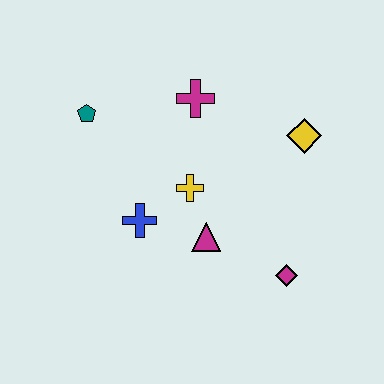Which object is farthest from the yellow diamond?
The teal pentagon is farthest from the yellow diamond.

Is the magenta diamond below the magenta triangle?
Yes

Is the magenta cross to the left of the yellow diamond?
Yes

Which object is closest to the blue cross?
The yellow cross is closest to the blue cross.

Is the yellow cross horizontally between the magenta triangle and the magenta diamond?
No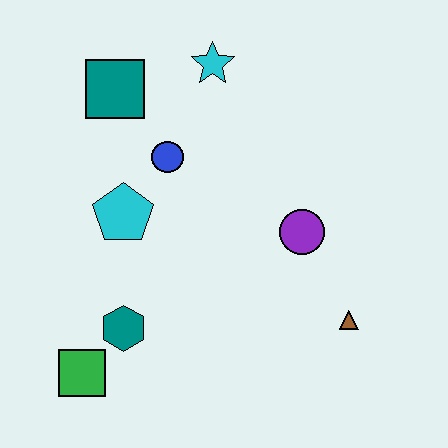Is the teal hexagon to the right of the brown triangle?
No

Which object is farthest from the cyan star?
The green square is farthest from the cyan star.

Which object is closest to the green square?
The teal hexagon is closest to the green square.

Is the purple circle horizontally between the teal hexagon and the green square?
No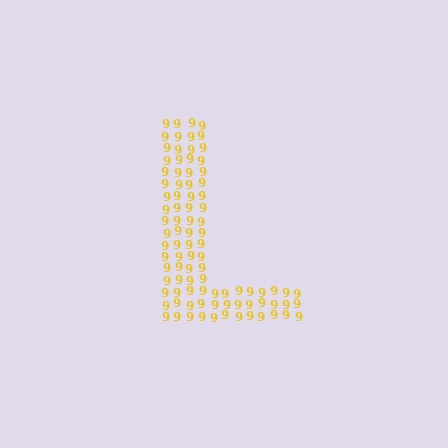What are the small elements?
The small elements are digit 9's.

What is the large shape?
The large shape is the letter L.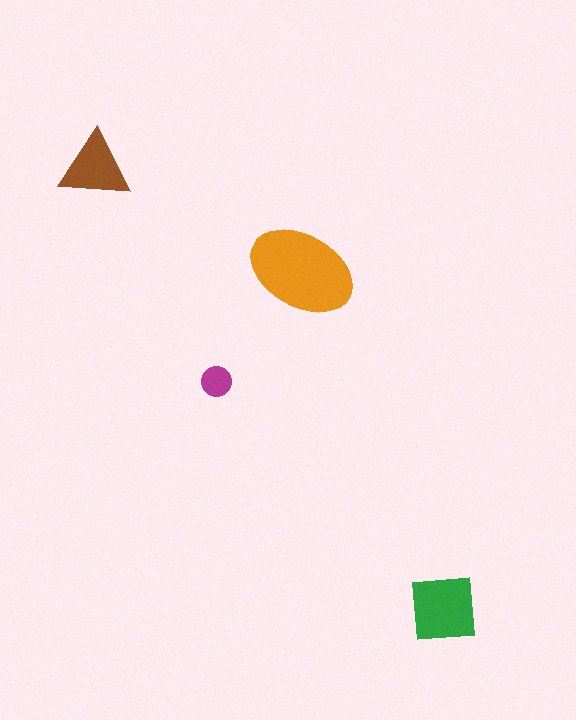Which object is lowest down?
The green square is bottommost.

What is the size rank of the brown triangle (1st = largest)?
3rd.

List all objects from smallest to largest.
The magenta circle, the brown triangle, the green square, the orange ellipse.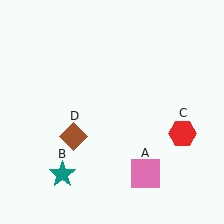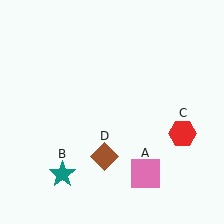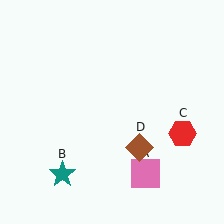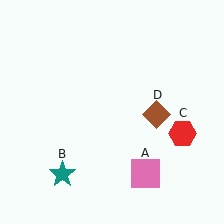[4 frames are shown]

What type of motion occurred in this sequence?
The brown diamond (object D) rotated counterclockwise around the center of the scene.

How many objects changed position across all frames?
1 object changed position: brown diamond (object D).